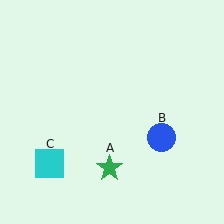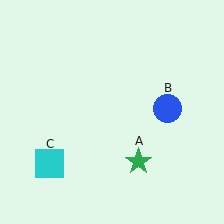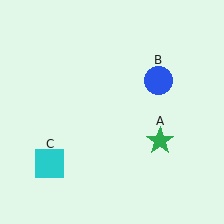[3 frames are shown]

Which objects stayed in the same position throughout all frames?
Cyan square (object C) remained stationary.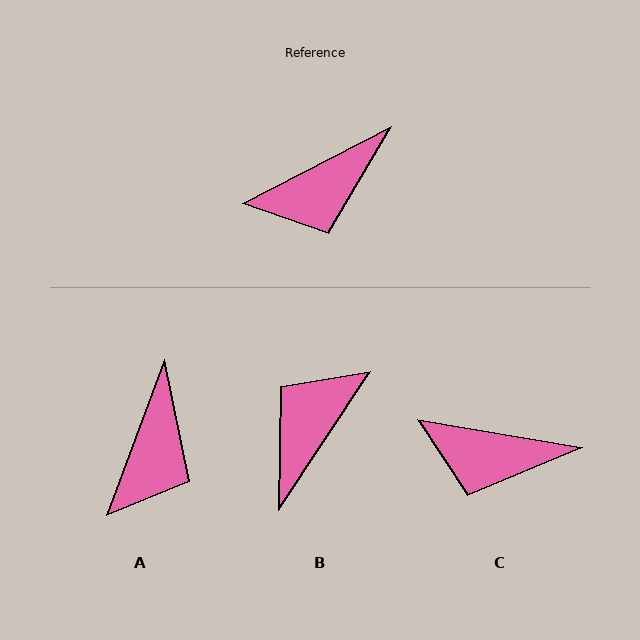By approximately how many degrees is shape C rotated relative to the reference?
Approximately 37 degrees clockwise.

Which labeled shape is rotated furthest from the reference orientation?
B, about 150 degrees away.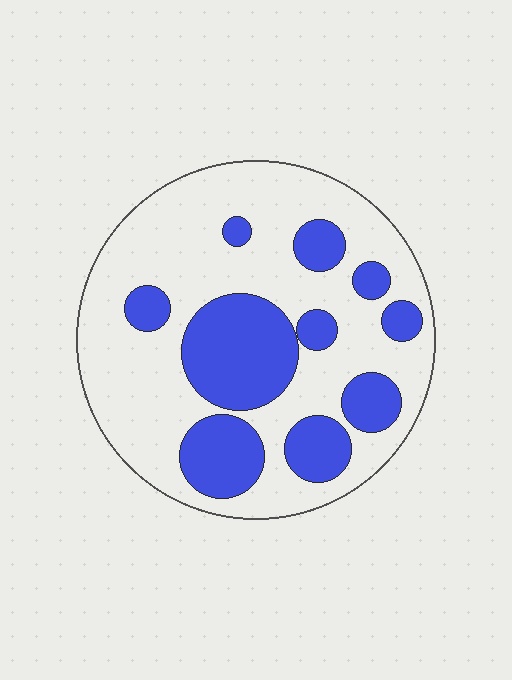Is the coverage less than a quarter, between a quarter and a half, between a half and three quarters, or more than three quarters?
Between a quarter and a half.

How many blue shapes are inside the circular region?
10.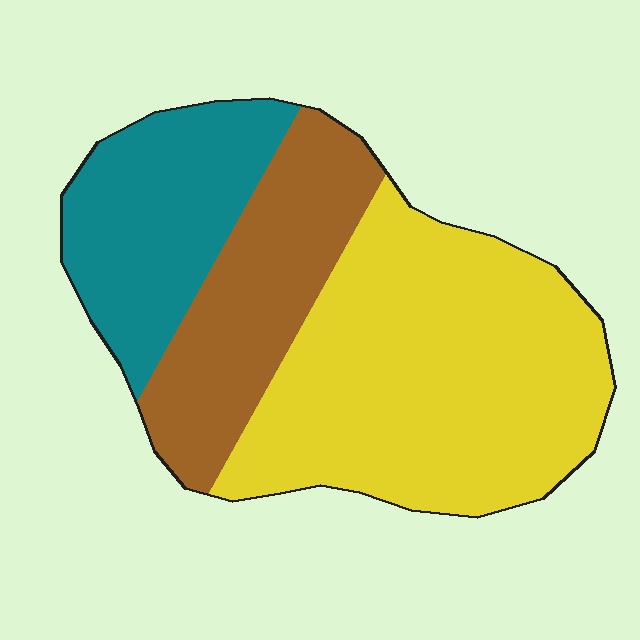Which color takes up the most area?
Yellow, at roughly 50%.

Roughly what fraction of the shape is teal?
Teal takes up between a sixth and a third of the shape.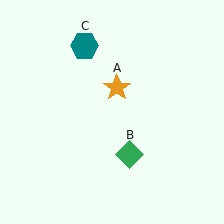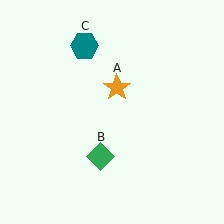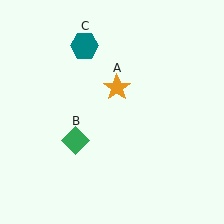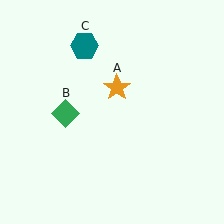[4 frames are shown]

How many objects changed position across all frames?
1 object changed position: green diamond (object B).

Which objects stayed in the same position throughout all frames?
Orange star (object A) and teal hexagon (object C) remained stationary.